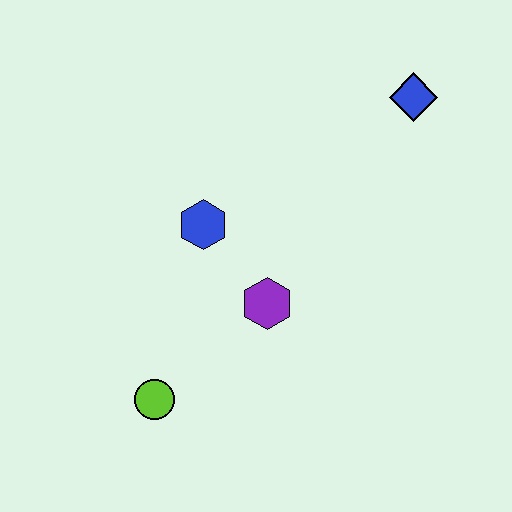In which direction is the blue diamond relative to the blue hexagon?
The blue diamond is to the right of the blue hexagon.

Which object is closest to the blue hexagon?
The purple hexagon is closest to the blue hexagon.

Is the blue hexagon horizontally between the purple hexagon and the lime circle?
Yes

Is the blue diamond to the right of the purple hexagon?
Yes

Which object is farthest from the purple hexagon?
The blue diamond is farthest from the purple hexagon.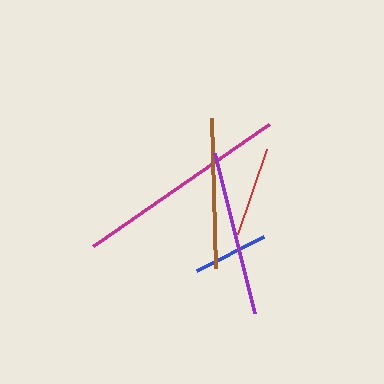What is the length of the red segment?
The red segment is approximately 90 pixels long.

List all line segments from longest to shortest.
From longest to shortest: magenta, purple, brown, red, blue.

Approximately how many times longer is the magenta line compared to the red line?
The magenta line is approximately 2.4 times the length of the red line.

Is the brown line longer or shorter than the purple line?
The purple line is longer than the brown line.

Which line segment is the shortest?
The blue line is the shortest at approximately 76 pixels.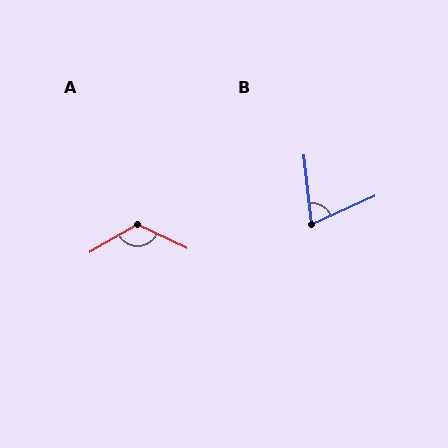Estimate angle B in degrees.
Approximately 73 degrees.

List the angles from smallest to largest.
B (73°), A (124°).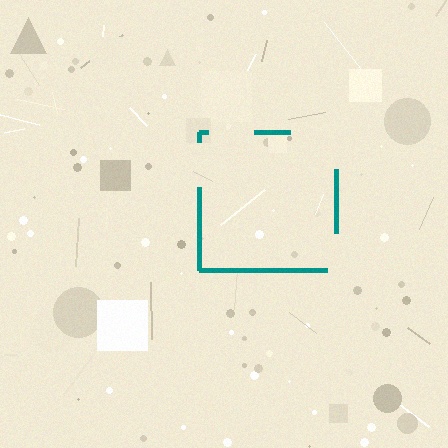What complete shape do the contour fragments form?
The contour fragments form a square.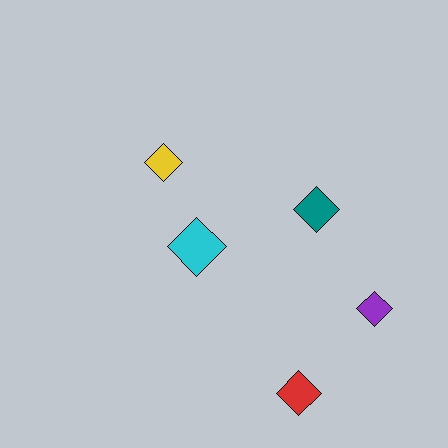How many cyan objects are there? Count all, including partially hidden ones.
There is 1 cyan object.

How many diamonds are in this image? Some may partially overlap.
There are 5 diamonds.